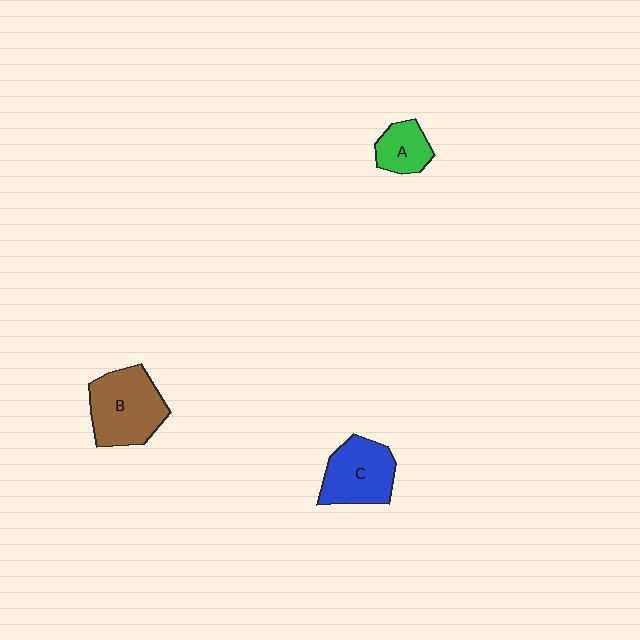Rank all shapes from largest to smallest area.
From largest to smallest: B (brown), C (blue), A (green).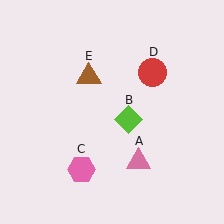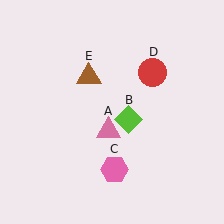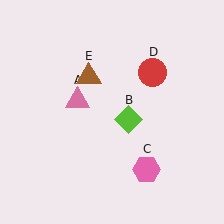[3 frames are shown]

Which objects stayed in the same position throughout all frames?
Lime diamond (object B) and red circle (object D) and brown triangle (object E) remained stationary.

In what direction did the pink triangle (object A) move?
The pink triangle (object A) moved up and to the left.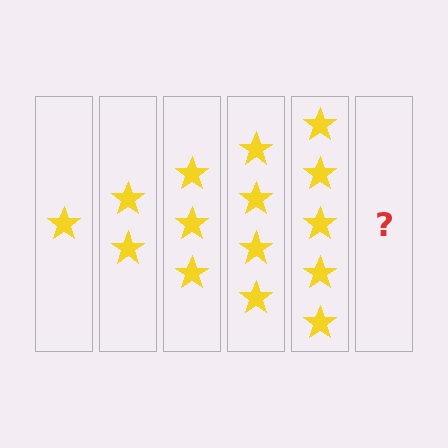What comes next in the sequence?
The next element should be 6 stars.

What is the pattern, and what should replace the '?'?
The pattern is that each step adds one more star. The '?' should be 6 stars.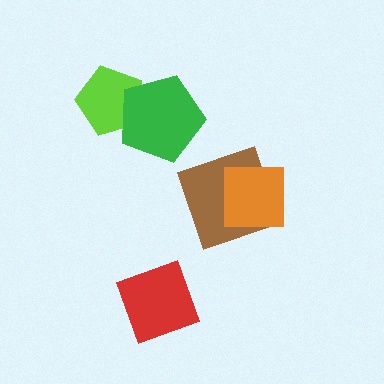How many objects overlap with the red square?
0 objects overlap with the red square.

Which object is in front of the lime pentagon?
The green pentagon is in front of the lime pentagon.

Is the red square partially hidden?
No, no other shape covers it.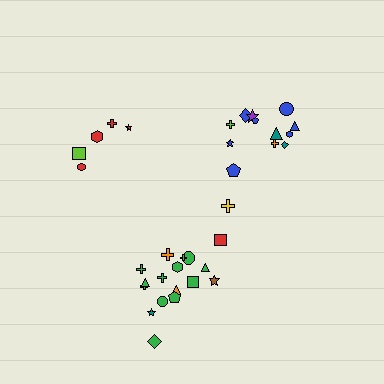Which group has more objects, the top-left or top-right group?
The top-right group.